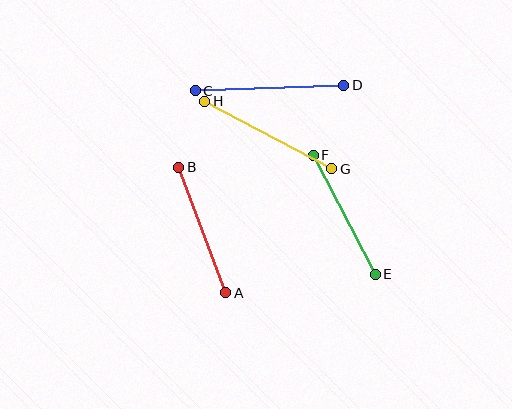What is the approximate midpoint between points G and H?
The midpoint is at approximately (268, 135) pixels.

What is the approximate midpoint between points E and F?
The midpoint is at approximately (344, 215) pixels.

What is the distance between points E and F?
The distance is approximately 135 pixels.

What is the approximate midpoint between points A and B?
The midpoint is at approximately (202, 230) pixels.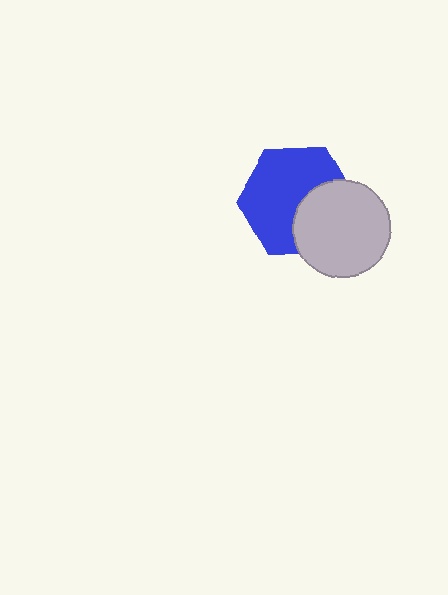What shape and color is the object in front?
The object in front is a light gray circle.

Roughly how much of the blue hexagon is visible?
About half of it is visible (roughly 65%).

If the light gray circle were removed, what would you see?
You would see the complete blue hexagon.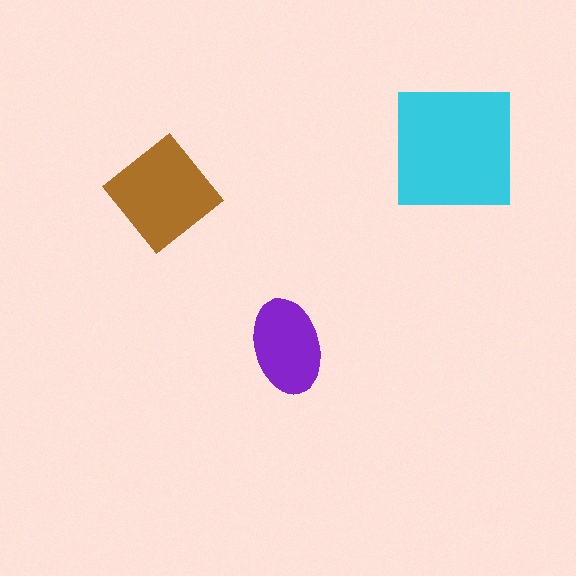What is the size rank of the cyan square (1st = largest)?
1st.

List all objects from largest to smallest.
The cyan square, the brown diamond, the purple ellipse.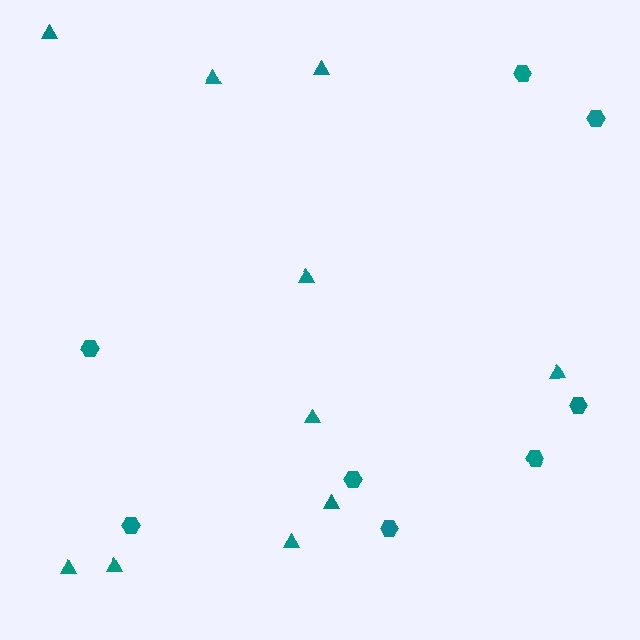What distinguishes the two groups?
There are 2 groups: one group of hexagons (8) and one group of triangles (10).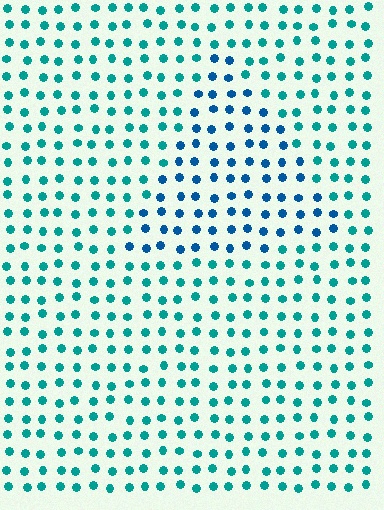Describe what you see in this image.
The image is filled with small teal elements in a uniform arrangement. A triangle-shaped region is visible where the elements are tinted to a slightly different hue, forming a subtle color boundary.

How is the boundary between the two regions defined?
The boundary is defined purely by a slight shift in hue (about 31 degrees). Spacing, size, and orientation are identical on both sides.